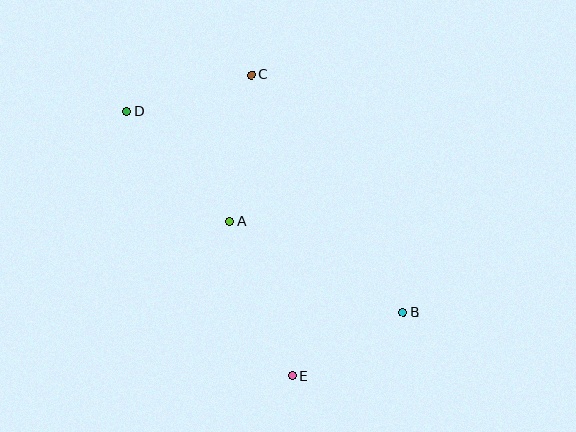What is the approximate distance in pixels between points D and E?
The distance between D and E is approximately 312 pixels.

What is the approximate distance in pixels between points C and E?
The distance between C and E is approximately 304 pixels.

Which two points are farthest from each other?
Points B and D are farthest from each other.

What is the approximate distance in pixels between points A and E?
The distance between A and E is approximately 167 pixels.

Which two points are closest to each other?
Points B and E are closest to each other.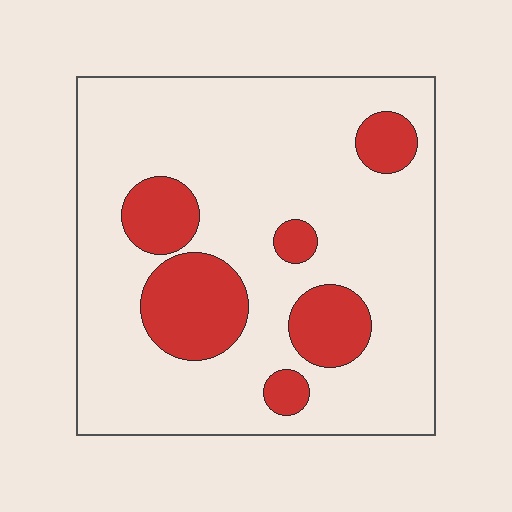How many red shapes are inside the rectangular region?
6.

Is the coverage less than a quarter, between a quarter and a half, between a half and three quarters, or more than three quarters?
Less than a quarter.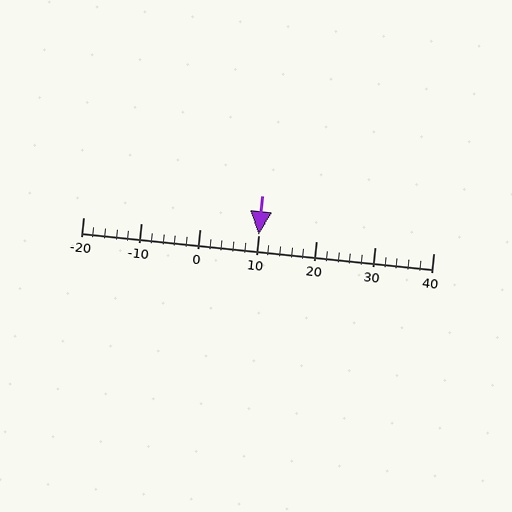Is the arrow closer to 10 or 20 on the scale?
The arrow is closer to 10.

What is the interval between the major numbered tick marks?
The major tick marks are spaced 10 units apart.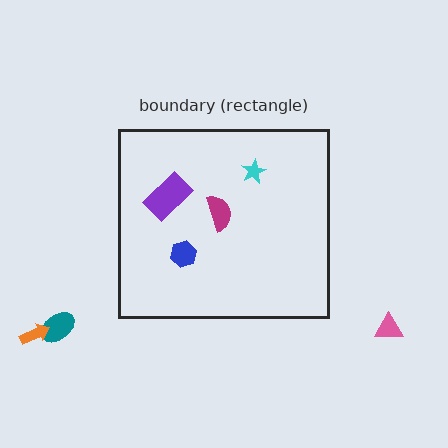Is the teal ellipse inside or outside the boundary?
Outside.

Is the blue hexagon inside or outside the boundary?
Inside.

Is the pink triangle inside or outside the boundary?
Outside.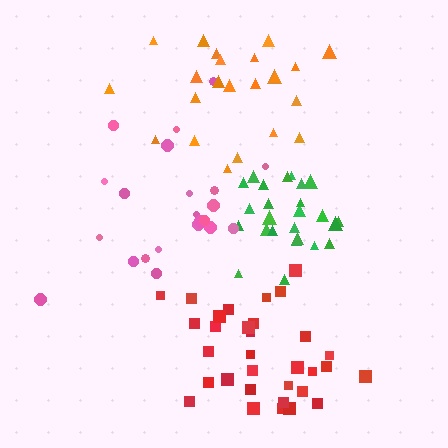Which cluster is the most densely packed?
Green.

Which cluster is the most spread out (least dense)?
Pink.